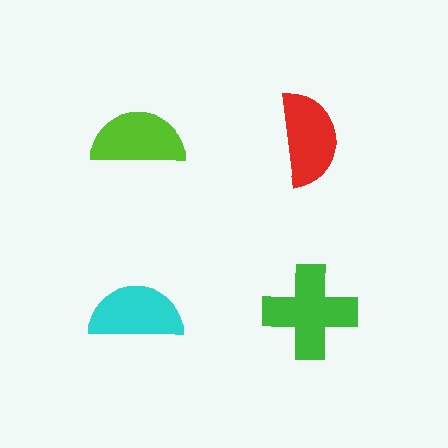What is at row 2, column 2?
A green cross.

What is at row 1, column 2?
A red semicircle.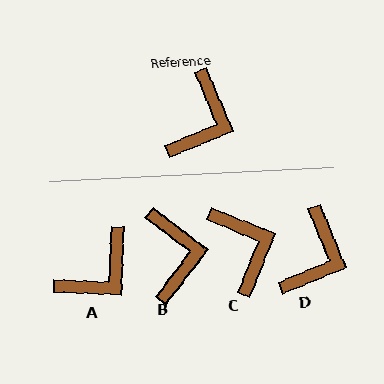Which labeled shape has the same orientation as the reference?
D.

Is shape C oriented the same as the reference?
No, it is off by about 45 degrees.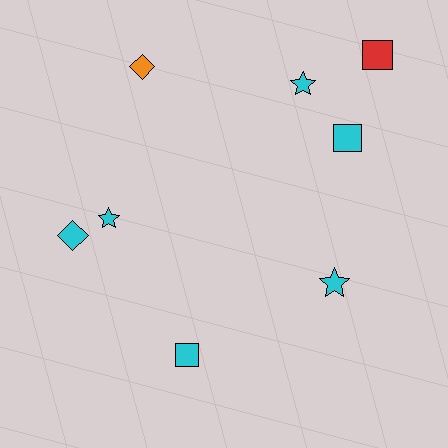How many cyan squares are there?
There are 2 cyan squares.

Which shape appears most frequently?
Star, with 3 objects.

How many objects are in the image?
There are 8 objects.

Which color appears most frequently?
Cyan, with 6 objects.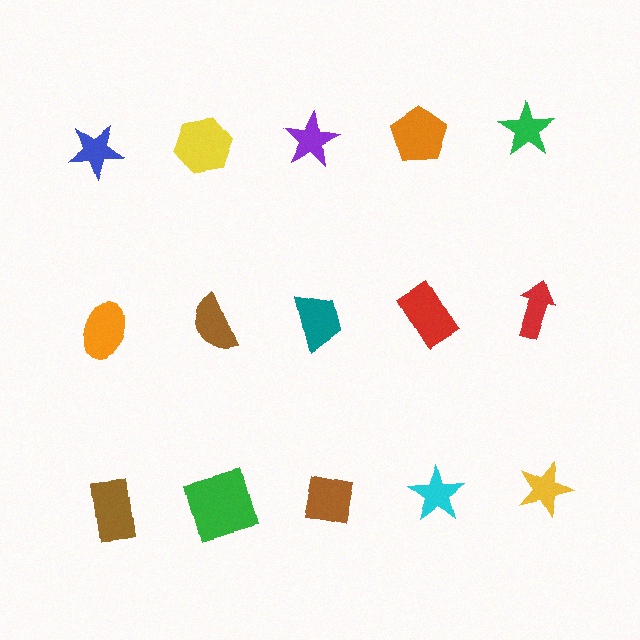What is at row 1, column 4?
An orange pentagon.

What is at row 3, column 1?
A brown rectangle.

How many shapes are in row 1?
5 shapes.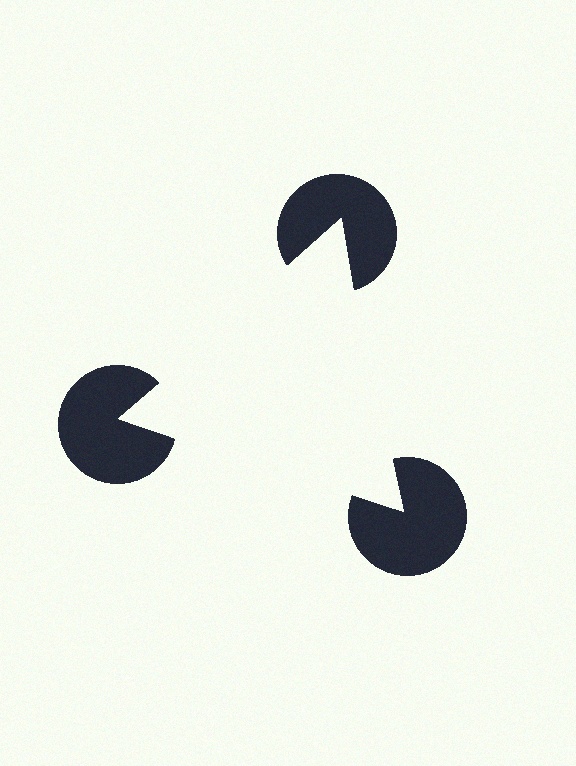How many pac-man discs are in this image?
There are 3 — one at each vertex of the illusory triangle.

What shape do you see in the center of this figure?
An illusory triangle — its edges are inferred from the aligned wedge cuts in the pac-man discs, not physically drawn.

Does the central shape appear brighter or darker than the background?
It typically appears slightly brighter than the background, even though no actual brightness change is drawn.